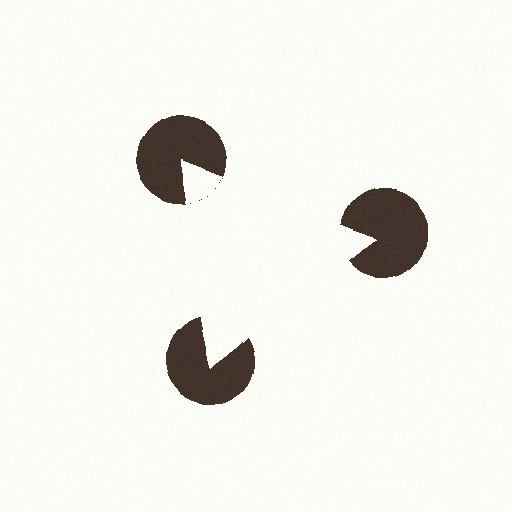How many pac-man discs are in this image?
There are 3 — one at each vertex of the illusory triangle.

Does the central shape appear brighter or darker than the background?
It typically appears slightly brighter than the background, even though no actual brightness change is drawn.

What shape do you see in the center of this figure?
An illusory triangle — its edges are inferred from the aligned wedge cuts in the pac-man discs, not physically drawn.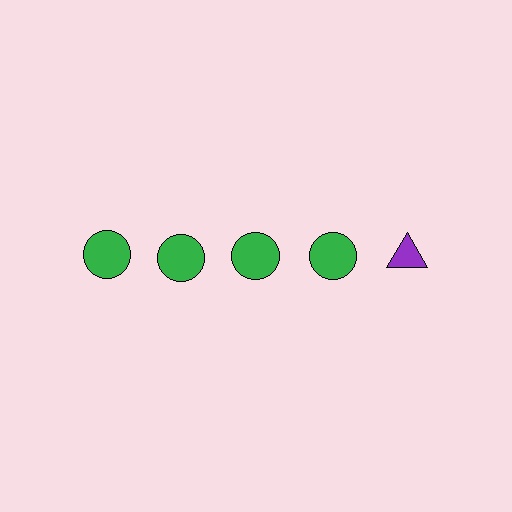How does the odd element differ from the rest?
It differs in both color (purple instead of green) and shape (triangle instead of circle).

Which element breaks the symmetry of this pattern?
The purple triangle in the top row, rightmost column breaks the symmetry. All other shapes are green circles.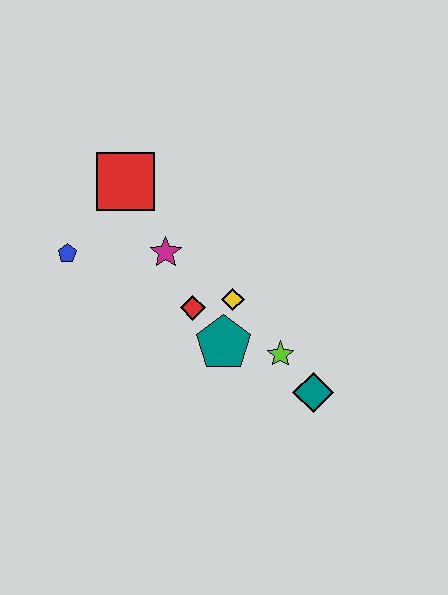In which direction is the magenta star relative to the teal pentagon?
The magenta star is above the teal pentagon.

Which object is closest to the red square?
The magenta star is closest to the red square.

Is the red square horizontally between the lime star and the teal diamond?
No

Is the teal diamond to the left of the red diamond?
No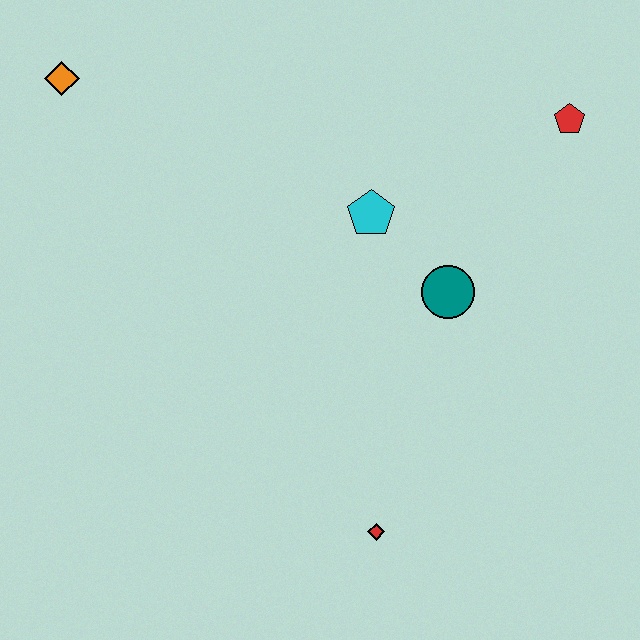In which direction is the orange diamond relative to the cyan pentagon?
The orange diamond is to the left of the cyan pentagon.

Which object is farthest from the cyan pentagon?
The orange diamond is farthest from the cyan pentagon.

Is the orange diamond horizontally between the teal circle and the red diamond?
No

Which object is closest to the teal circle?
The cyan pentagon is closest to the teal circle.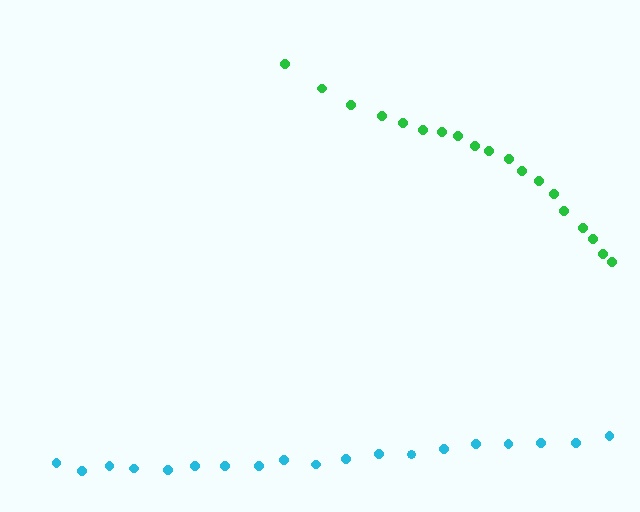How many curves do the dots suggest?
There are 2 distinct paths.